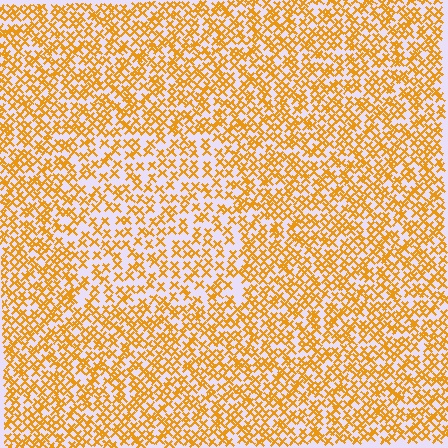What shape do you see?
I see a rectangle.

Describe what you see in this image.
The image contains small orange elements arranged at two different densities. A rectangle-shaped region is visible where the elements are less densely packed than the surrounding area.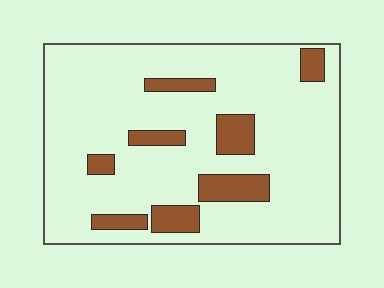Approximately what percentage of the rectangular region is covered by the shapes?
Approximately 15%.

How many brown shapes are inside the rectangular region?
8.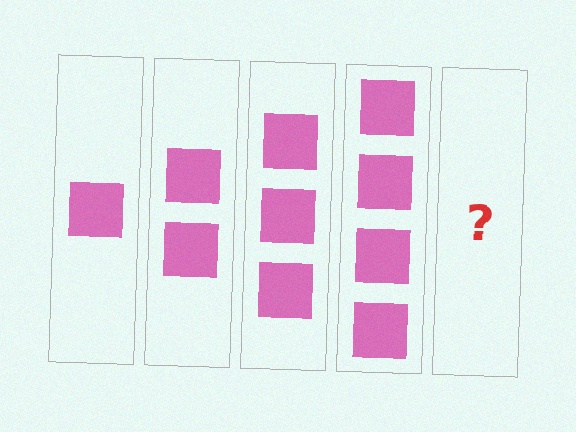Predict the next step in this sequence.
The next step is 5 squares.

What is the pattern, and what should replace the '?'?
The pattern is that each step adds one more square. The '?' should be 5 squares.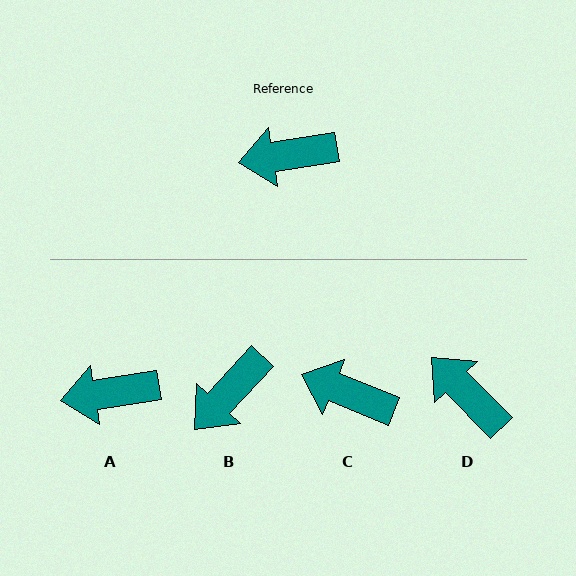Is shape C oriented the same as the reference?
No, it is off by about 31 degrees.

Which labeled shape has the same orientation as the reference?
A.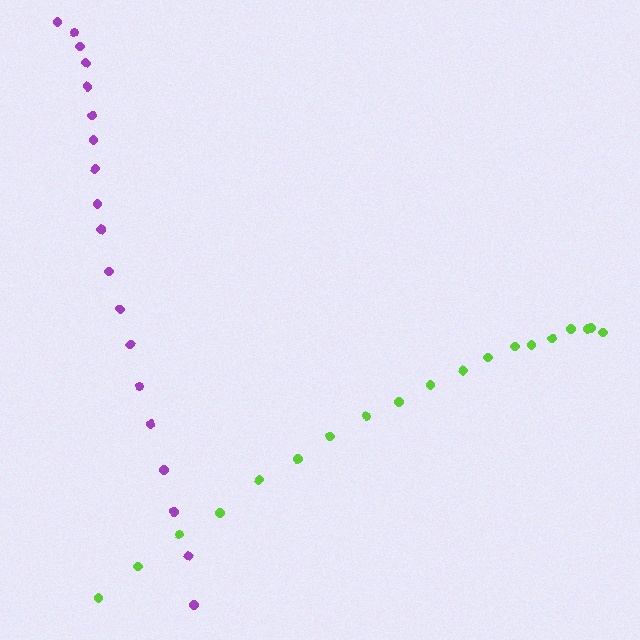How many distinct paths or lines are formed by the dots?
There are 2 distinct paths.